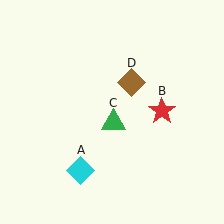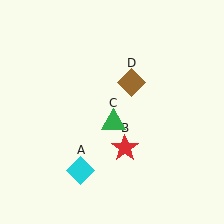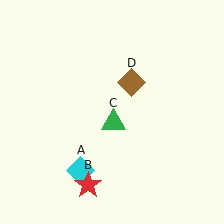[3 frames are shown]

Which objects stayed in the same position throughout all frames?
Cyan diamond (object A) and green triangle (object C) and brown diamond (object D) remained stationary.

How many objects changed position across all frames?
1 object changed position: red star (object B).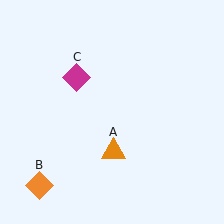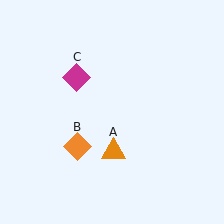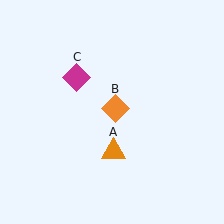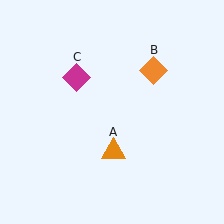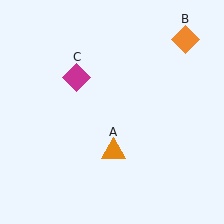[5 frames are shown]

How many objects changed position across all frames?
1 object changed position: orange diamond (object B).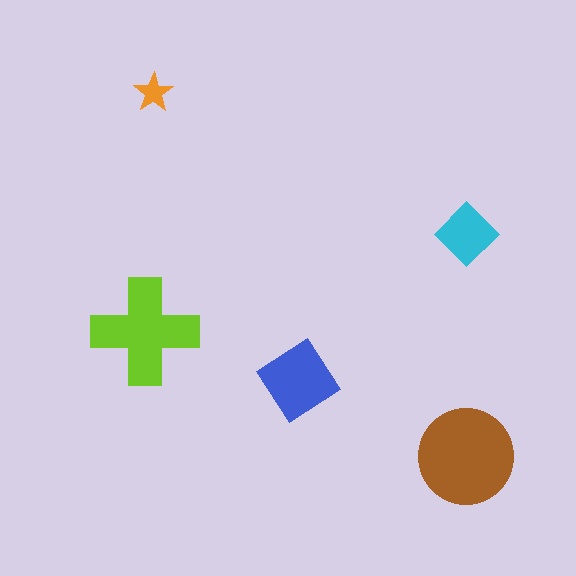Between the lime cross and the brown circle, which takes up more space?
The brown circle.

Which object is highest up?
The orange star is topmost.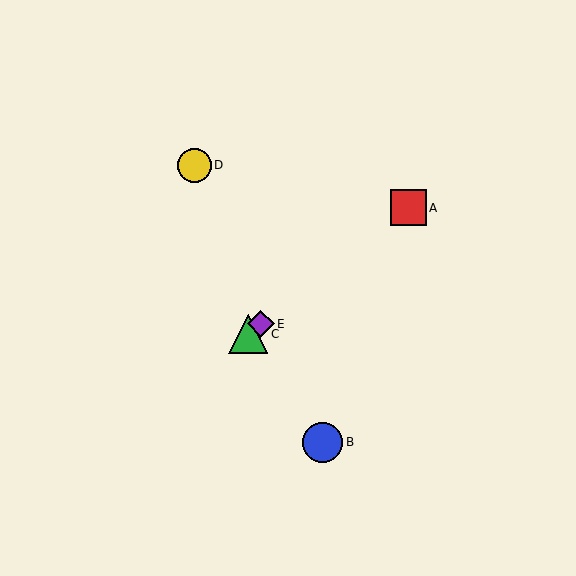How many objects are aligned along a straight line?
3 objects (A, C, E) are aligned along a straight line.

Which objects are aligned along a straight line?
Objects A, C, E are aligned along a straight line.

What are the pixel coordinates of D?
Object D is at (194, 165).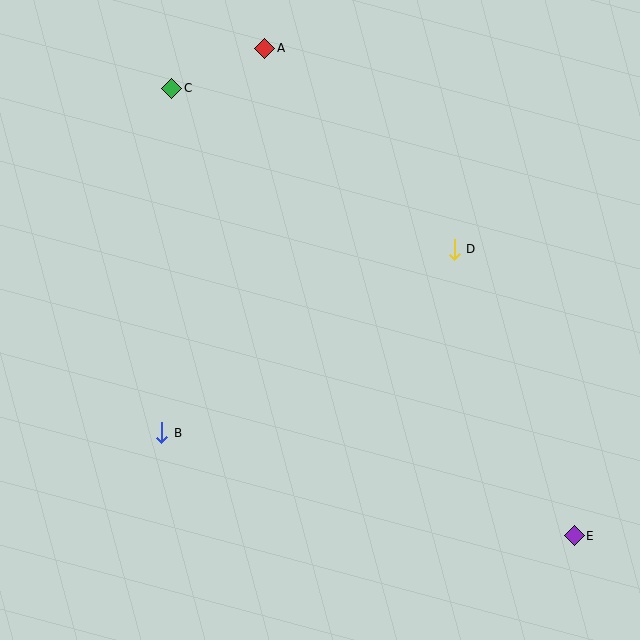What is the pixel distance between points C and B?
The distance between C and B is 344 pixels.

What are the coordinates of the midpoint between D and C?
The midpoint between D and C is at (313, 169).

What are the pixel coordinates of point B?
Point B is at (162, 433).